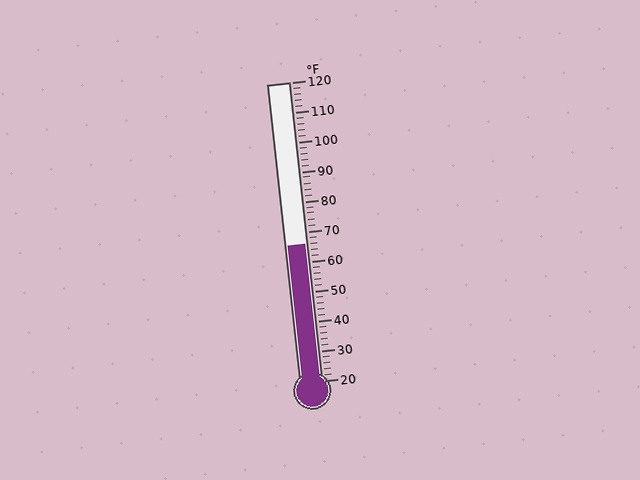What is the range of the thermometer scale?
The thermometer scale ranges from 20°F to 120°F.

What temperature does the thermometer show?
The thermometer shows approximately 66°F.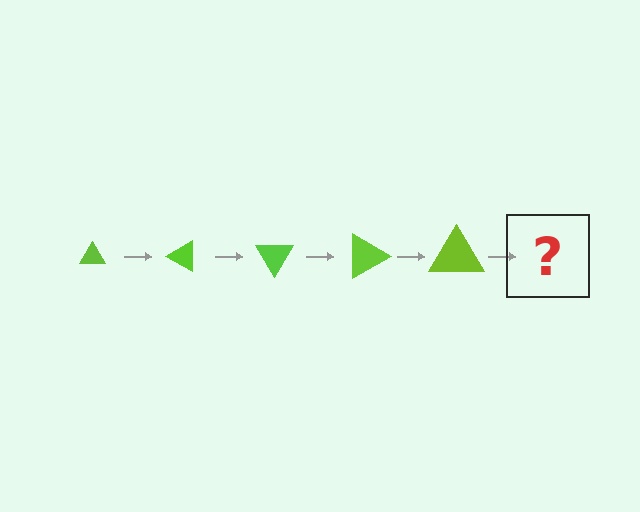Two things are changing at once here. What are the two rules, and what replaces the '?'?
The two rules are that the triangle grows larger each step and it rotates 30 degrees each step. The '?' should be a triangle, larger than the previous one and rotated 150 degrees from the start.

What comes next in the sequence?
The next element should be a triangle, larger than the previous one and rotated 150 degrees from the start.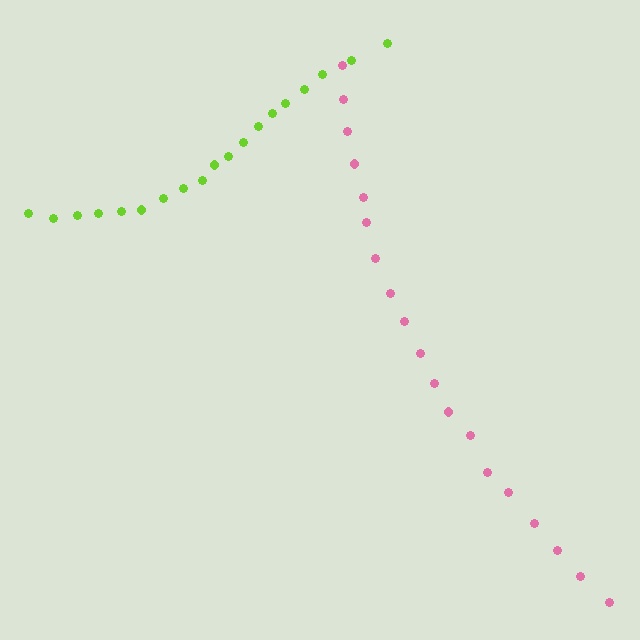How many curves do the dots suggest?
There are 2 distinct paths.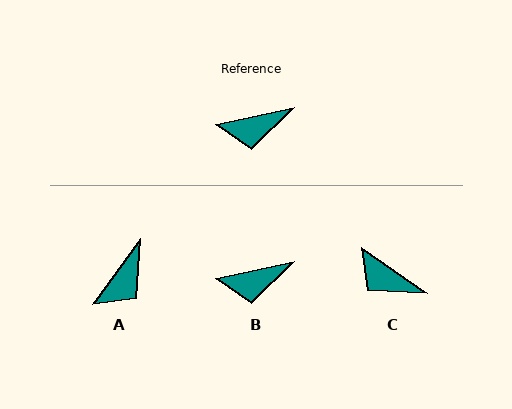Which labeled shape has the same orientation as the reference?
B.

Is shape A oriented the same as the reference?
No, it is off by about 42 degrees.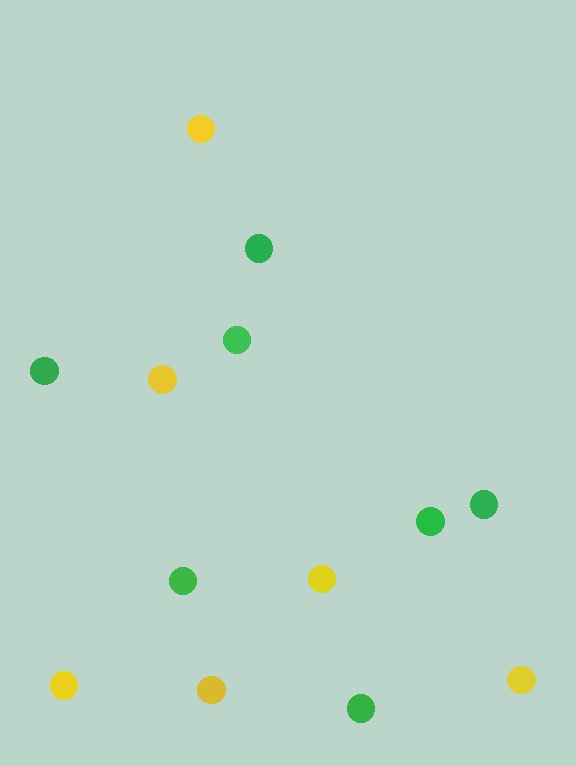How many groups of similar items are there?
There are 2 groups: one group of yellow circles (6) and one group of green circles (7).